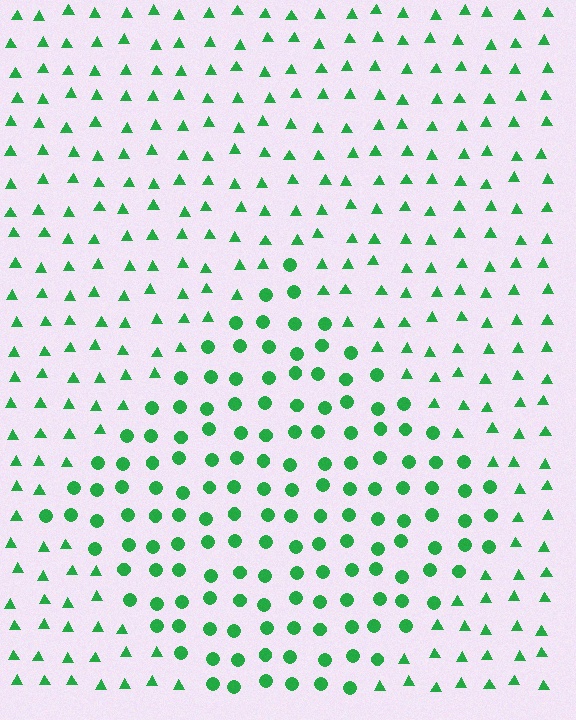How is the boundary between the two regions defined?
The boundary is defined by a change in element shape: circles inside vs. triangles outside. All elements share the same color and spacing.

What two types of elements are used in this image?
The image uses circles inside the diamond region and triangles outside it.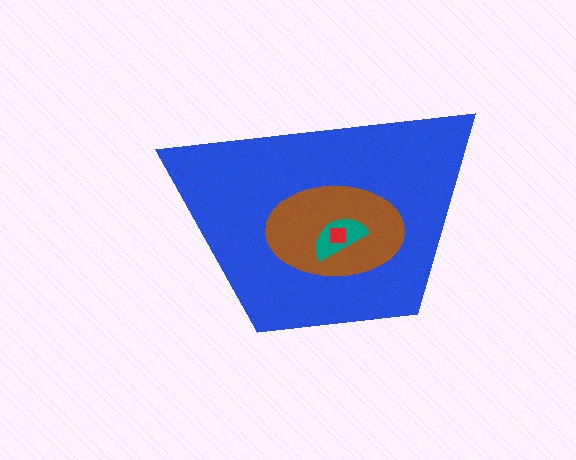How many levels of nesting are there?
4.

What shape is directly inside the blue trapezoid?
The brown ellipse.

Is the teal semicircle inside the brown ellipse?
Yes.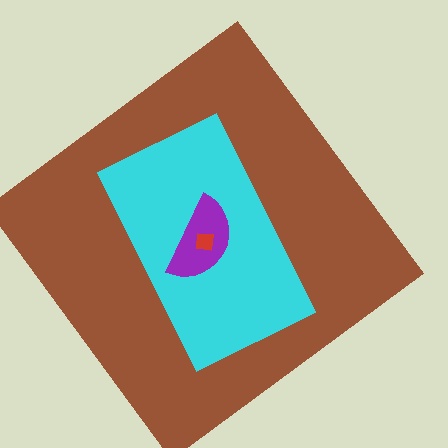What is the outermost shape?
The brown diamond.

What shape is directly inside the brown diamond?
The cyan rectangle.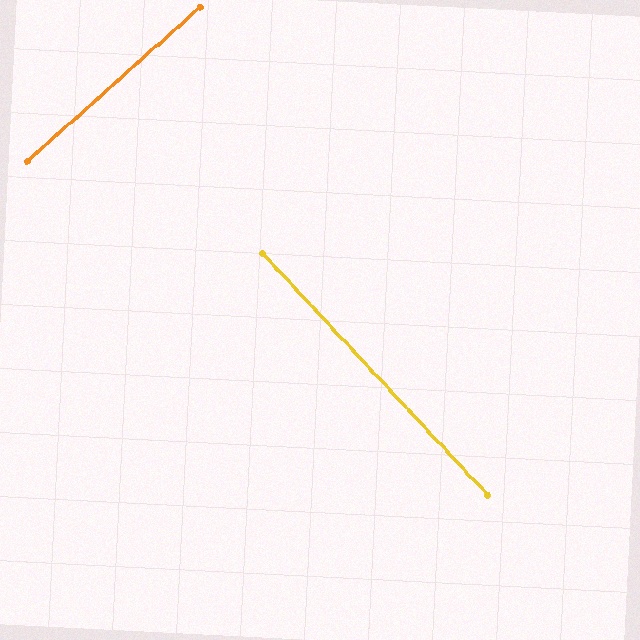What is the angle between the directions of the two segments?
Approximately 89 degrees.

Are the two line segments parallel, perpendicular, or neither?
Perpendicular — they meet at approximately 89°.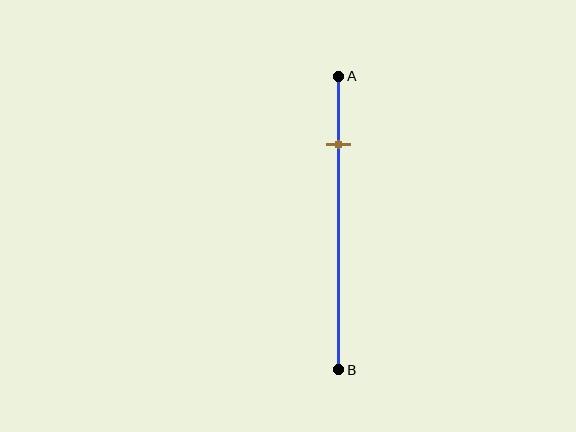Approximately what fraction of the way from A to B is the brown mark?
The brown mark is approximately 25% of the way from A to B.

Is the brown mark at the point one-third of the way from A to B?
No, the mark is at about 25% from A, not at the 33% one-third point.